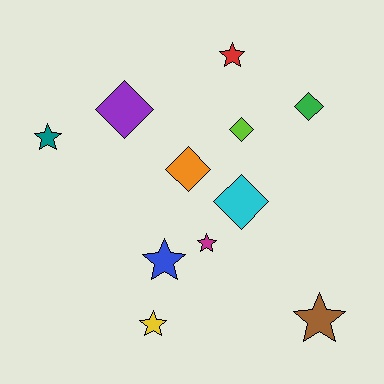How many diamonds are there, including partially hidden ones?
There are 5 diamonds.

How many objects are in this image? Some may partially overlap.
There are 11 objects.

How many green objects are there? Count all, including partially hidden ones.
There is 1 green object.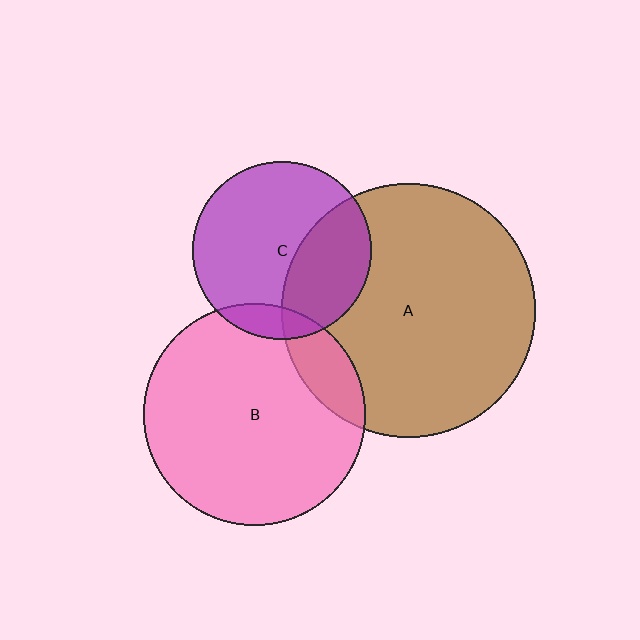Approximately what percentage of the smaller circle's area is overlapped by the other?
Approximately 35%.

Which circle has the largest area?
Circle A (brown).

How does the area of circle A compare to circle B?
Approximately 1.3 times.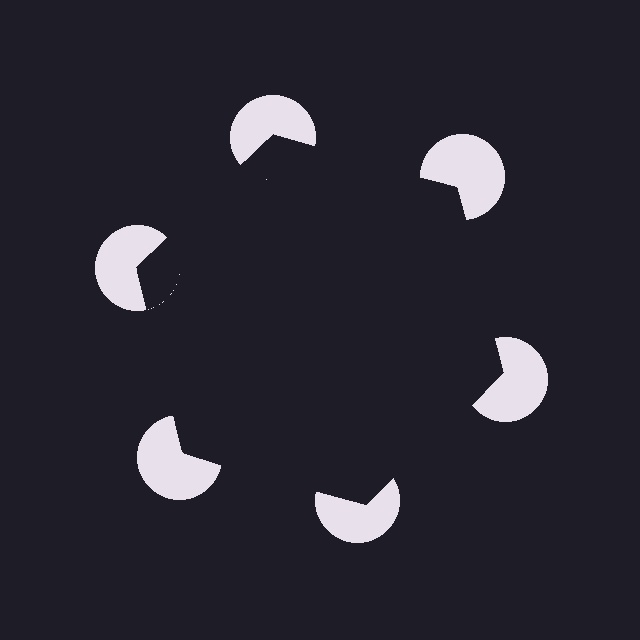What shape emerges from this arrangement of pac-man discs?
An illusory hexagon — its edges are inferred from the aligned wedge cuts in the pac-man discs, not physically drawn.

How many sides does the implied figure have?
6 sides.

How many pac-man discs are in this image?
There are 6 — one at each vertex of the illusory hexagon.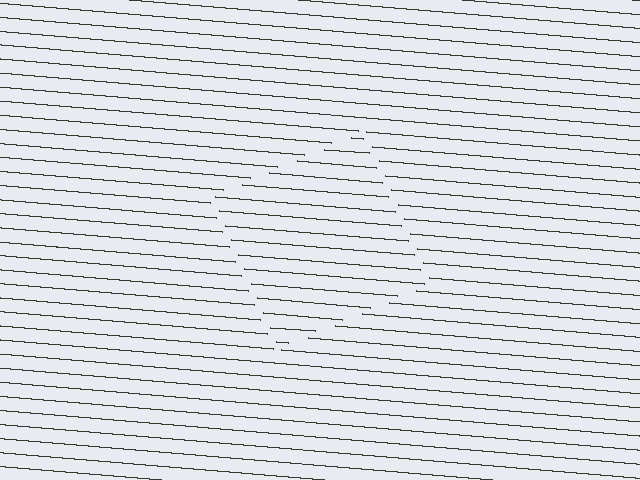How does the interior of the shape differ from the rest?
The interior of the shape contains the same grating, shifted by half a period — the contour is defined by the phase discontinuity where line-ends from the inner and outer gratings abut.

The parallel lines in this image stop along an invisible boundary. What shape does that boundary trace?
An illusory square. The interior of the shape contains the same grating, shifted by half a period — the contour is defined by the phase discontinuity where line-ends from the inner and outer gratings abut.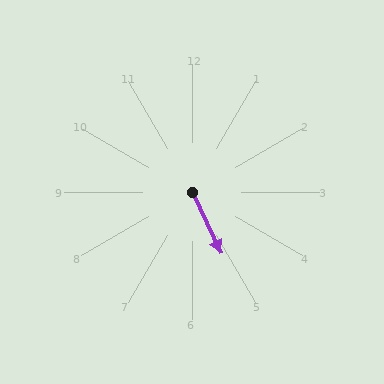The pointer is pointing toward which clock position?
Roughly 5 o'clock.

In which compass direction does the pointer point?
Southeast.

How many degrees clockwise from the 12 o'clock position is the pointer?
Approximately 155 degrees.